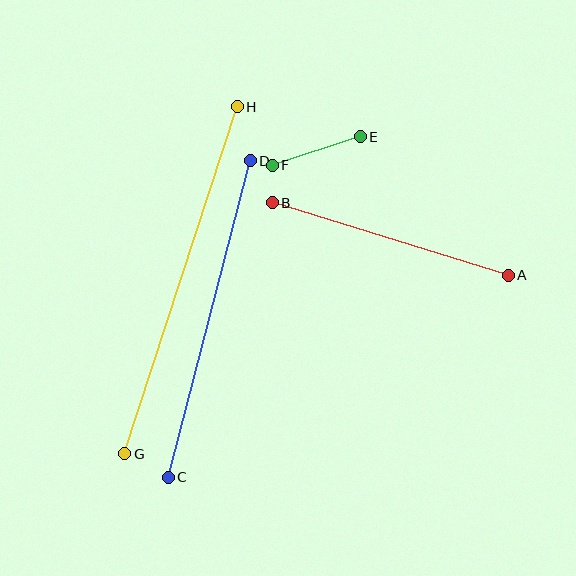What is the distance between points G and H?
The distance is approximately 365 pixels.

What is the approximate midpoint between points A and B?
The midpoint is at approximately (390, 239) pixels.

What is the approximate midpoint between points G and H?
The midpoint is at approximately (181, 280) pixels.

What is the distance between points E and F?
The distance is approximately 92 pixels.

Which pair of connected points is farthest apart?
Points G and H are farthest apart.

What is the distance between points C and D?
The distance is approximately 327 pixels.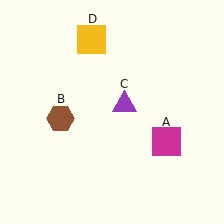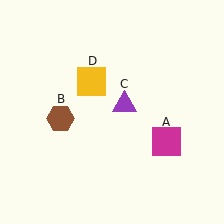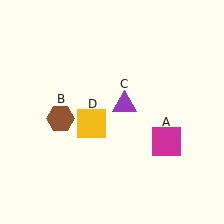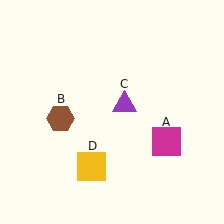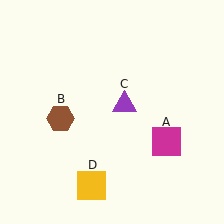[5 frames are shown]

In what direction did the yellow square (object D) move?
The yellow square (object D) moved down.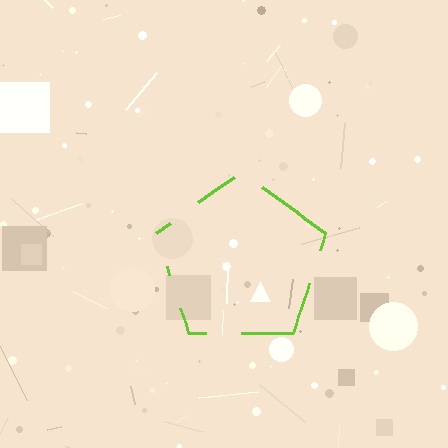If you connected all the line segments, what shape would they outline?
They would outline a pentagon.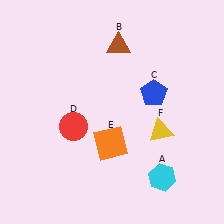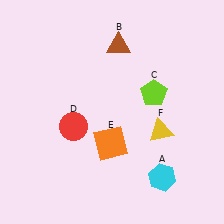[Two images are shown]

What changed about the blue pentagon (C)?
In Image 1, C is blue. In Image 2, it changed to lime.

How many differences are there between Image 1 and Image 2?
There is 1 difference between the two images.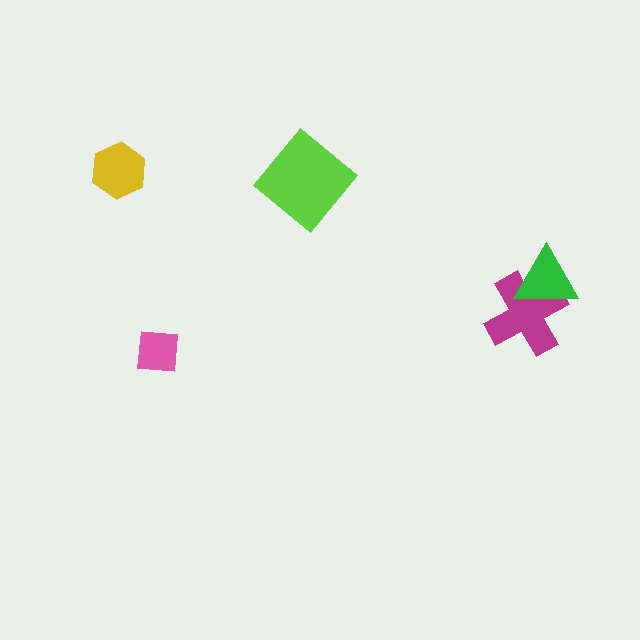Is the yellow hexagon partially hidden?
No, no other shape covers it.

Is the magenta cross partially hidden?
Yes, it is partially covered by another shape.